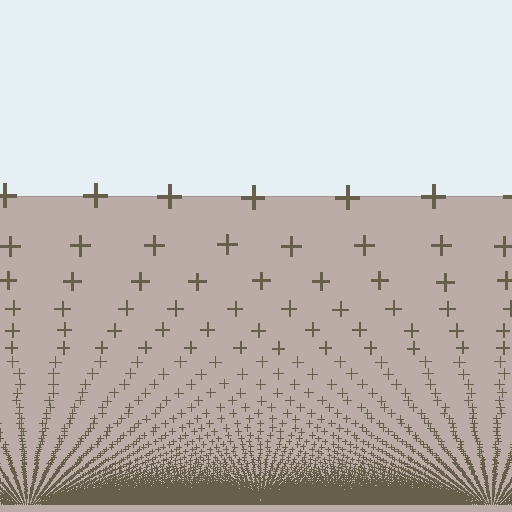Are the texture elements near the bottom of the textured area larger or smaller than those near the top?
Smaller. The gradient is inverted — elements near the bottom are smaller and denser.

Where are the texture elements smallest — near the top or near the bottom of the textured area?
Near the bottom.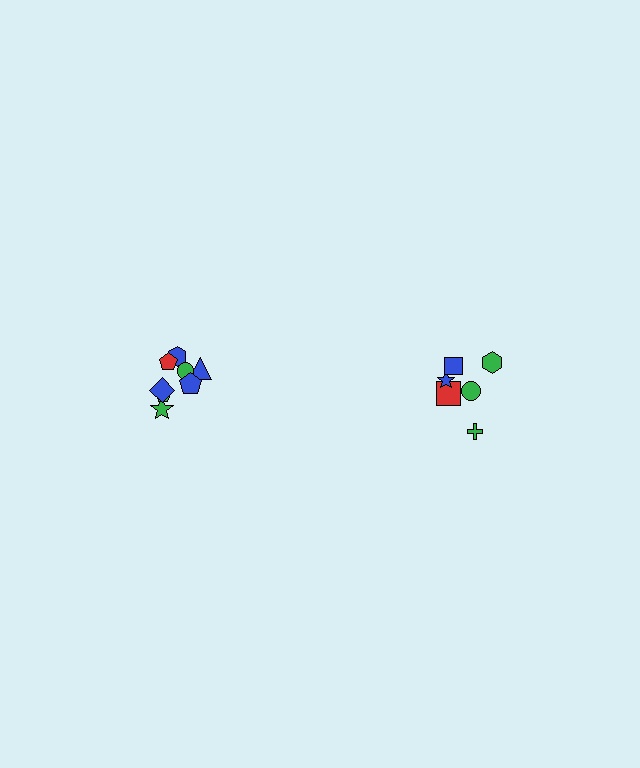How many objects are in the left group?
There are 8 objects.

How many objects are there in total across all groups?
There are 14 objects.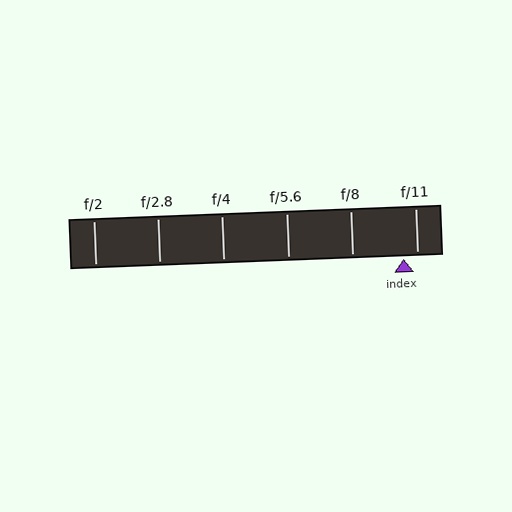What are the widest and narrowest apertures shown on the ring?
The widest aperture shown is f/2 and the narrowest is f/11.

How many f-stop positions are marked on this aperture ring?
There are 6 f-stop positions marked.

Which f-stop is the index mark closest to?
The index mark is closest to f/11.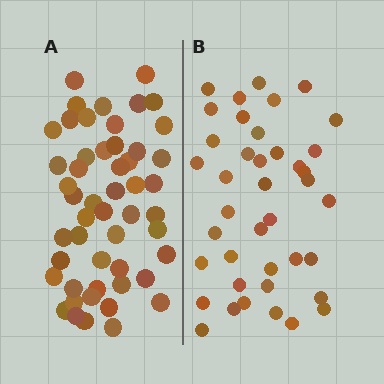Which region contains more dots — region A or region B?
Region A (the left region) has more dots.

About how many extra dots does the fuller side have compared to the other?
Region A has roughly 12 or so more dots than region B.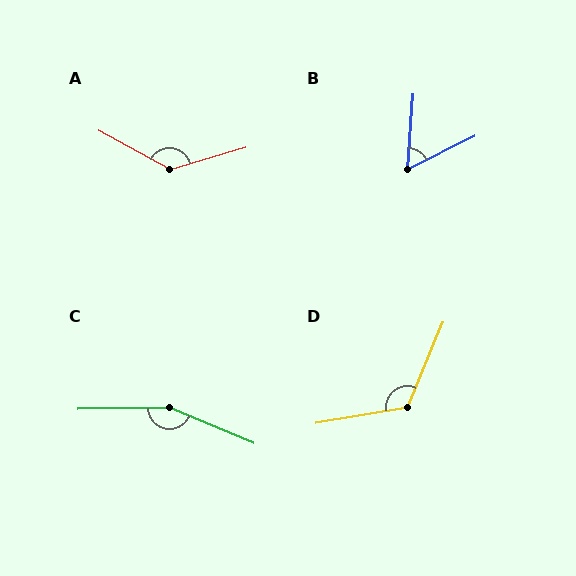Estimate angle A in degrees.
Approximately 135 degrees.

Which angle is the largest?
C, at approximately 156 degrees.